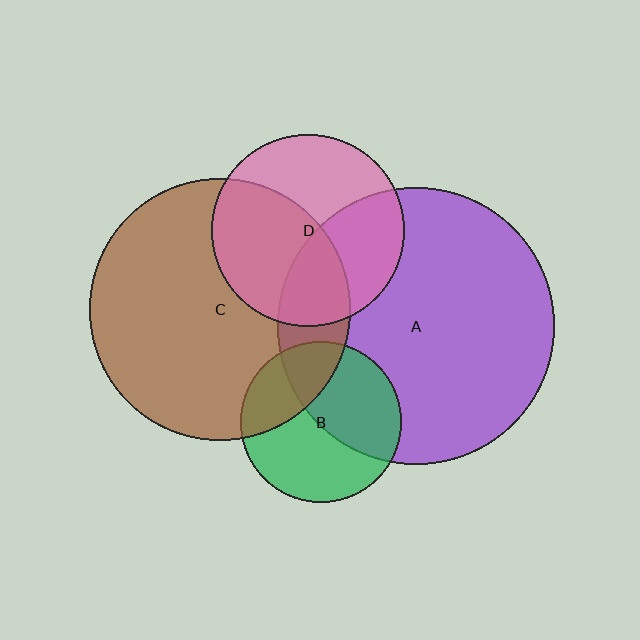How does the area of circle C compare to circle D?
Approximately 1.8 times.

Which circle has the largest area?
Circle A (purple).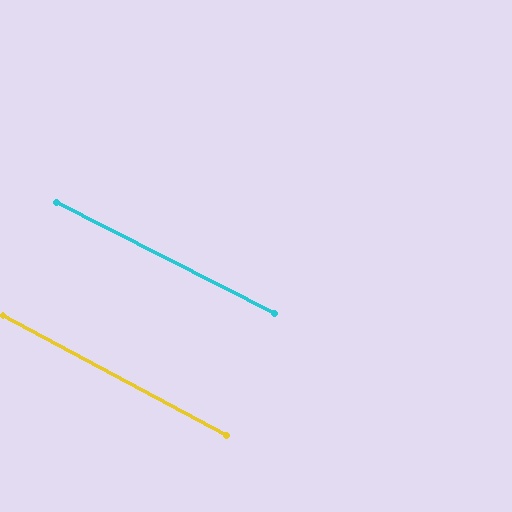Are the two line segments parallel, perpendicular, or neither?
Parallel — their directions differ by only 1.4°.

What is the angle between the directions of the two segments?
Approximately 1 degree.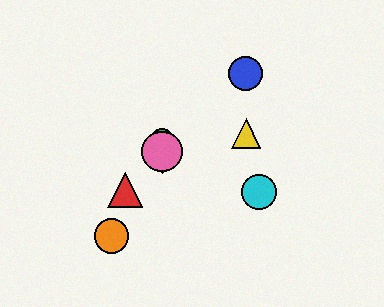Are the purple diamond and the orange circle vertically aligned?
No, the purple diamond is at x≈162 and the orange circle is at x≈112.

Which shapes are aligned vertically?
The green circle, the purple diamond, the pink circle are aligned vertically.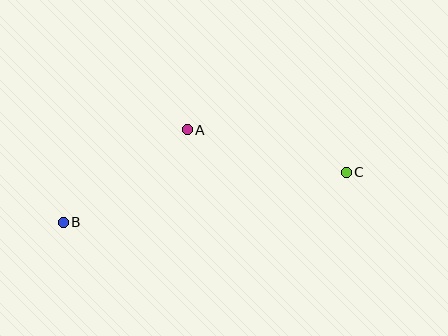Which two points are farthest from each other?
Points B and C are farthest from each other.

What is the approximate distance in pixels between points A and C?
The distance between A and C is approximately 164 pixels.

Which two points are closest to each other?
Points A and B are closest to each other.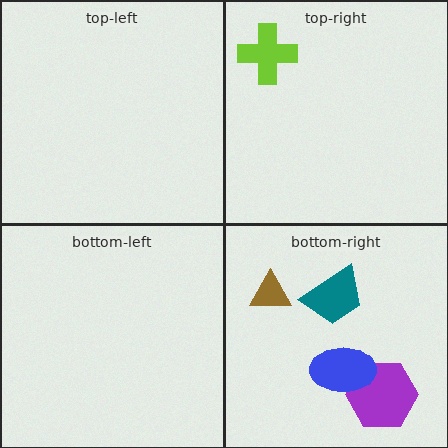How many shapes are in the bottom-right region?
4.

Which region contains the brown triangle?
The bottom-right region.